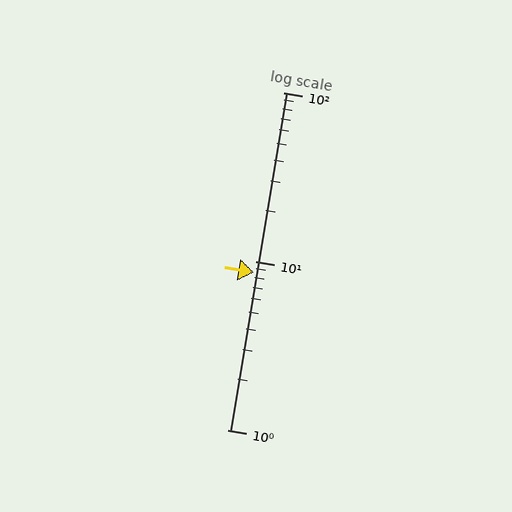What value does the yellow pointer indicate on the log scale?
The pointer indicates approximately 8.6.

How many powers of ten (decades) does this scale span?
The scale spans 2 decades, from 1 to 100.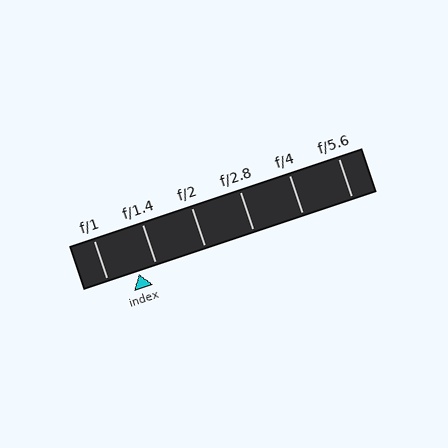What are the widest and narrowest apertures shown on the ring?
The widest aperture shown is f/1 and the narrowest is f/5.6.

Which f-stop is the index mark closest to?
The index mark is closest to f/1.4.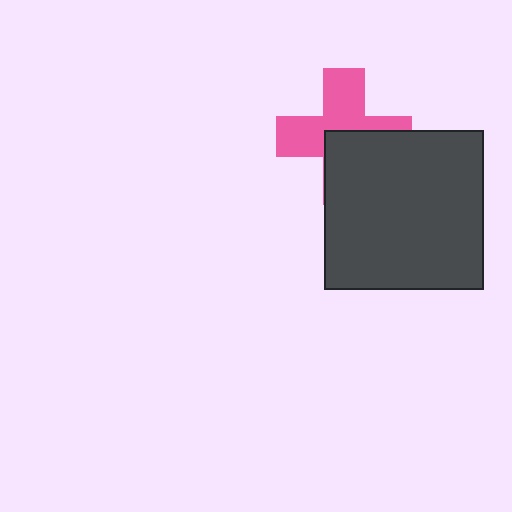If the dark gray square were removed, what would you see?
You would see the complete pink cross.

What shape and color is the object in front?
The object in front is a dark gray square.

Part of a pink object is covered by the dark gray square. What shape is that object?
It is a cross.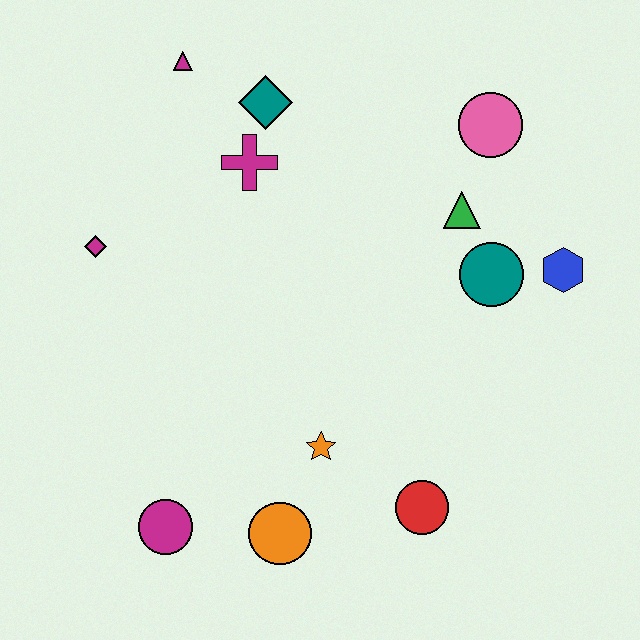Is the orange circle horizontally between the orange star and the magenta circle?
Yes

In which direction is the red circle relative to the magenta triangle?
The red circle is below the magenta triangle.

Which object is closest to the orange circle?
The orange star is closest to the orange circle.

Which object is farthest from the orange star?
The magenta triangle is farthest from the orange star.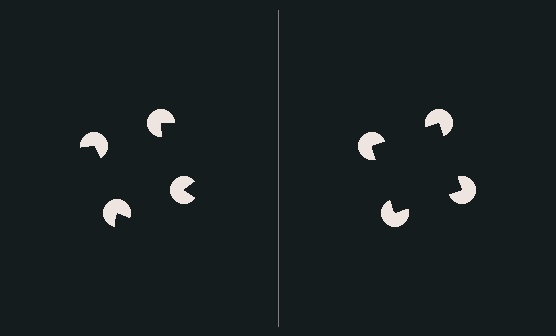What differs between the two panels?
The pac-man discs are positioned identically on both sides; only the wedge orientations differ. On the right they align to a square; on the left they are misaligned.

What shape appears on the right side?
An illusory square.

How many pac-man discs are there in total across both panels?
8 — 4 on each side.